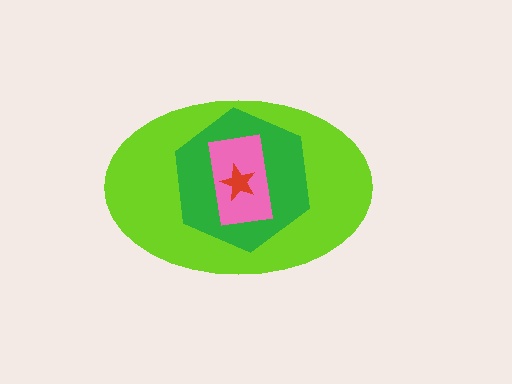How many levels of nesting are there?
4.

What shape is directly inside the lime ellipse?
The green hexagon.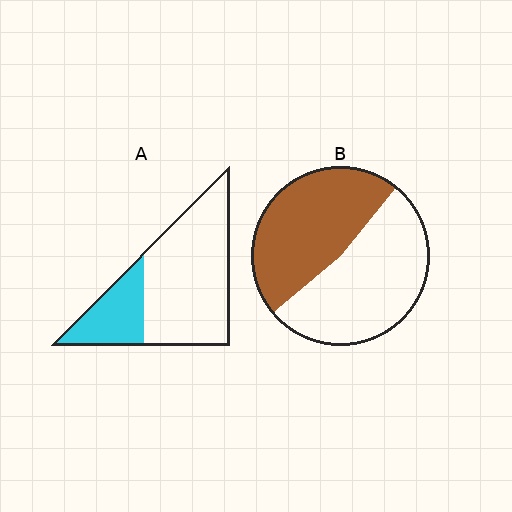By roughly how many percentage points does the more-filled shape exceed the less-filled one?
By roughly 20 percentage points (B over A).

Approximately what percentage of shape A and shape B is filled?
A is approximately 25% and B is approximately 45%.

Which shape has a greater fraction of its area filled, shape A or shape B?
Shape B.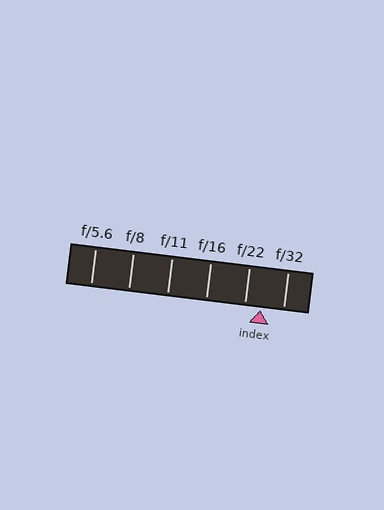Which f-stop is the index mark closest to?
The index mark is closest to f/22.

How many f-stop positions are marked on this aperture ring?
There are 6 f-stop positions marked.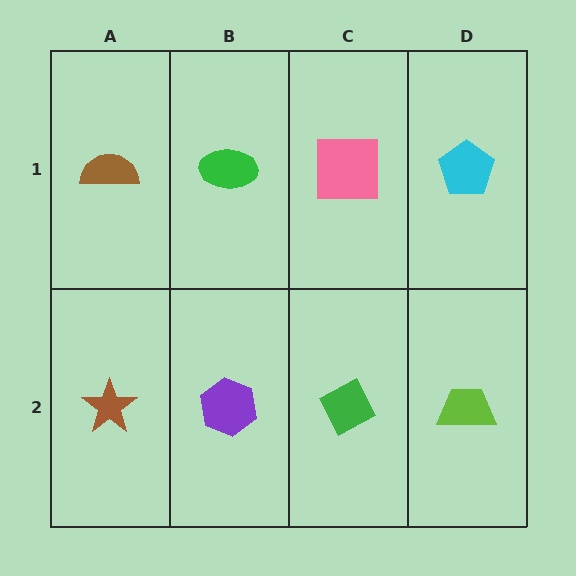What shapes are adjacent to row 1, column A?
A brown star (row 2, column A), a green ellipse (row 1, column B).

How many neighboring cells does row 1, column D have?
2.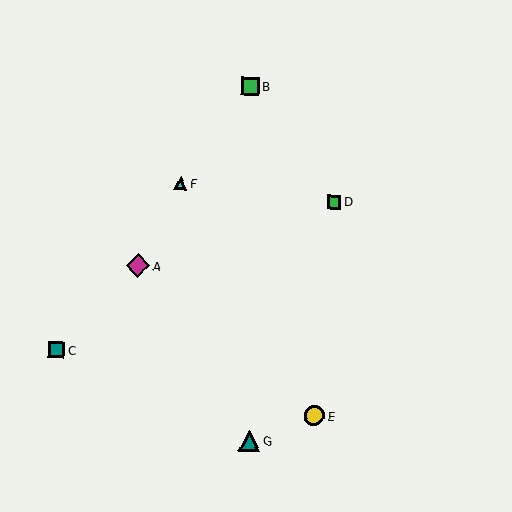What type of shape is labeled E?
Shape E is a yellow circle.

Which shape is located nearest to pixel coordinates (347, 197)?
The green square (labeled D) at (334, 202) is nearest to that location.